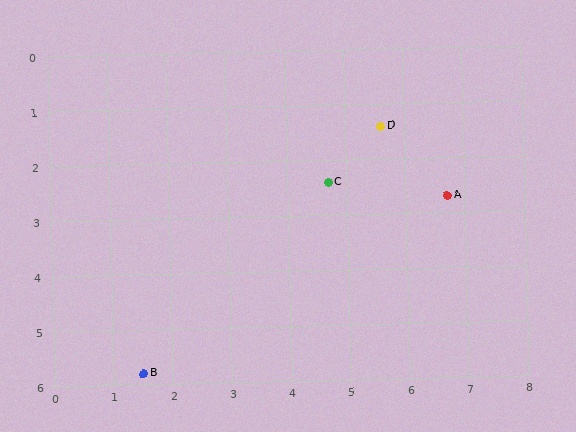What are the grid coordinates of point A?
Point A is at approximately (6.7, 2.7).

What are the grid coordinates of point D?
Point D is at approximately (5.6, 1.4).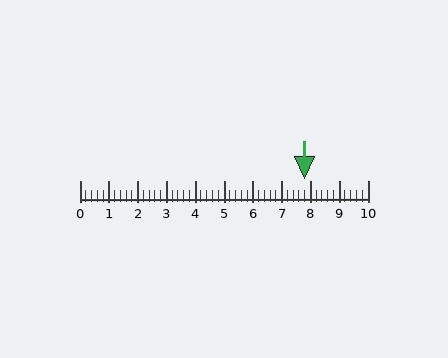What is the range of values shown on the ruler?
The ruler shows values from 0 to 10.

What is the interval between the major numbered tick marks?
The major tick marks are spaced 1 units apart.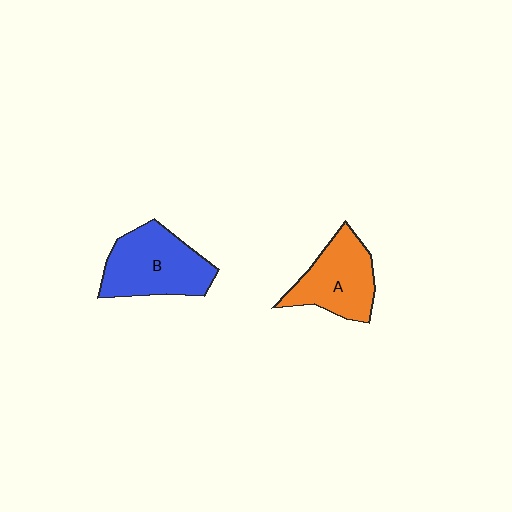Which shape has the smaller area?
Shape A (orange).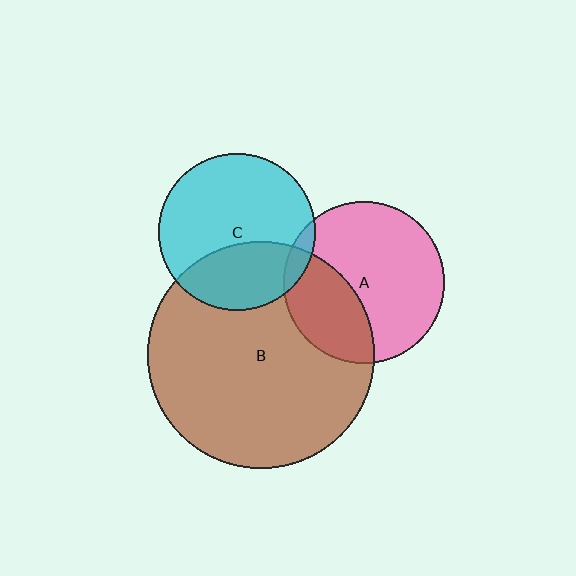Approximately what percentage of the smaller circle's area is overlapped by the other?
Approximately 5%.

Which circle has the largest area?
Circle B (brown).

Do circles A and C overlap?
Yes.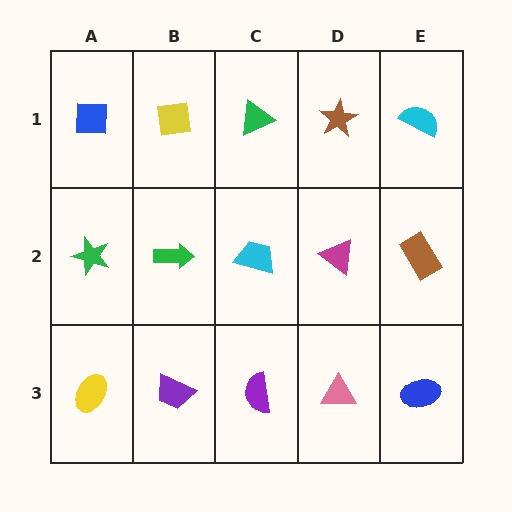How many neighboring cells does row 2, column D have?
4.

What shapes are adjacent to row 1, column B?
A green arrow (row 2, column B), a blue square (row 1, column A), a green triangle (row 1, column C).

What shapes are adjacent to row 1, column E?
A brown rectangle (row 2, column E), a brown star (row 1, column D).